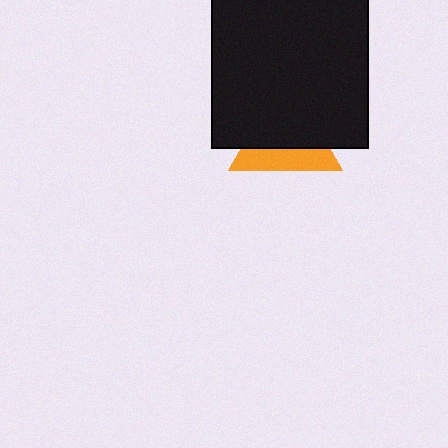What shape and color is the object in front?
The object in front is a black square.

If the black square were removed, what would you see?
You would see the complete orange triangle.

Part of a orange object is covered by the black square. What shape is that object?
It is a triangle.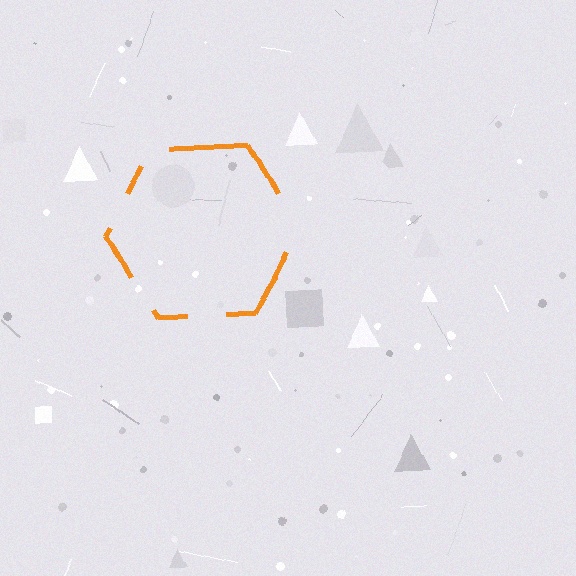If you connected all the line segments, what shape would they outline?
They would outline a hexagon.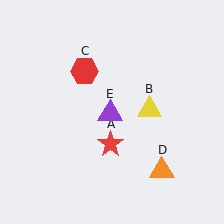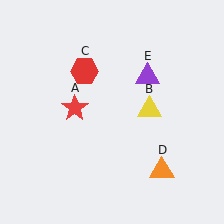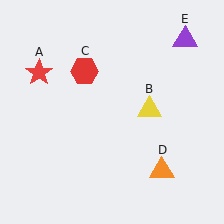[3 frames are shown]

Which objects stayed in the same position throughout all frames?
Yellow triangle (object B) and red hexagon (object C) and orange triangle (object D) remained stationary.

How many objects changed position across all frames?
2 objects changed position: red star (object A), purple triangle (object E).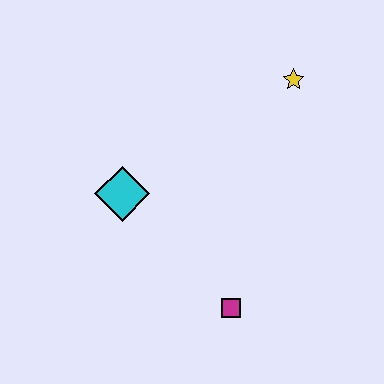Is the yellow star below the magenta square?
No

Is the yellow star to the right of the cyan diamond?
Yes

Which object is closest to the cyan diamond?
The magenta square is closest to the cyan diamond.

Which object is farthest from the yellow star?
The magenta square is farthest from the yellow star.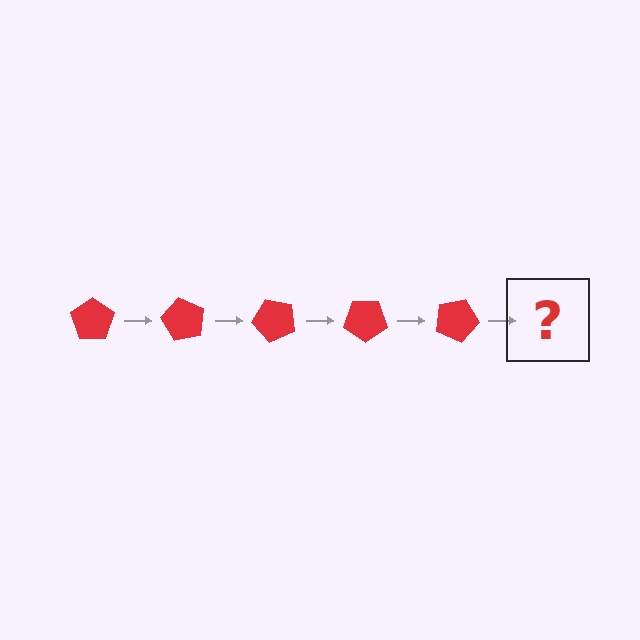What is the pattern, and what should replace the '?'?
The pattern is that the pentagon rotates 60 degrees each step. The '?' should be a red pentagon rotated 300 degrees.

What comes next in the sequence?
The next element should be a red pentagon rotated 300 degrees.